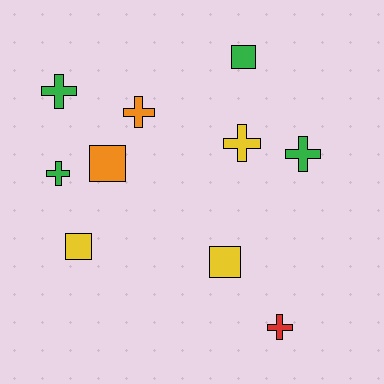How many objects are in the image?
There are 10 objects.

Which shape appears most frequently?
Cross, with 6 objects.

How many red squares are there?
There are no red squares.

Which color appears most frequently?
Green, with 4 objects.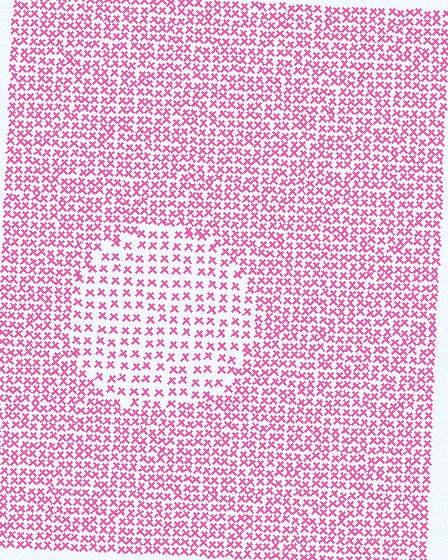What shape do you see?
I see a circle.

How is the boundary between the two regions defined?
The boundary is defined by a change in element density (approximately 1.8x ratio). All elements are the same color, size, and shape.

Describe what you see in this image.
The image contains small pink elements arranged at two different densities. A circle-shaped region is visible where the elements are less densely packed than the surrounding area.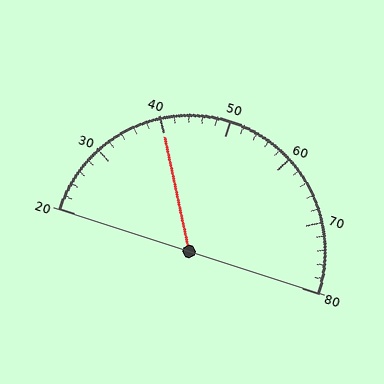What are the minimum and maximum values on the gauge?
The gauge ranges from 20 to 80.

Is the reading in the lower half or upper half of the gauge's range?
The reading is in the lower half of the range (20 to 80).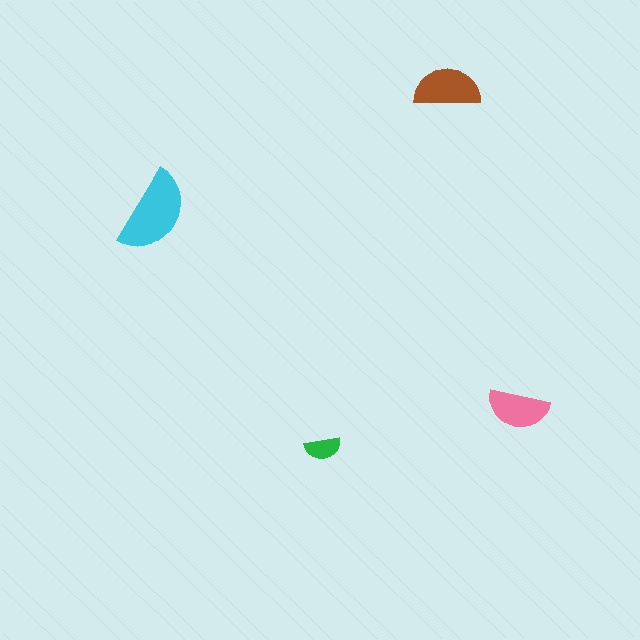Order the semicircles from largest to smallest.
the cyan one, the brown one, the pink one, the green one.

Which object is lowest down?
The green semicircle is bottommost.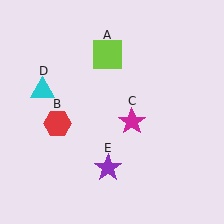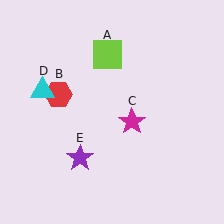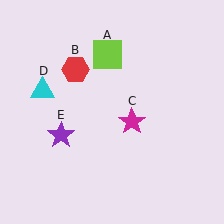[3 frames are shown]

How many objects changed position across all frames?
2 objects changed position: red hexagon (object B), purple star (object E).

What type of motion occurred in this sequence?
The red hexagon (object B), purple star (object E) rotated clockwise around the center of the scene.